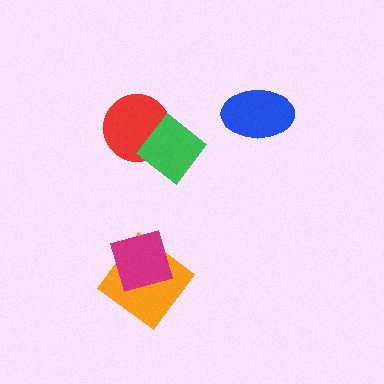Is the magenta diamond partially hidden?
No, no other shape covers it.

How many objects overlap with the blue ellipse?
0 objects overlap with the blue ellipse.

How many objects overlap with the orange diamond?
1 object overlaps with the orange diamond.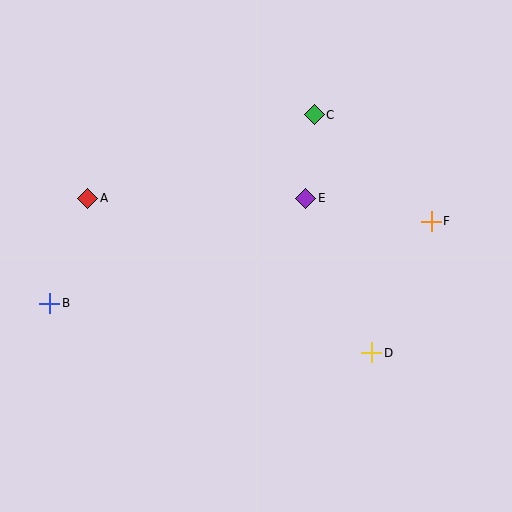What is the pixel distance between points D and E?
The distance between D and E is 168 pixels.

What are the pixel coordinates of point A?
Point A is at (88, 198).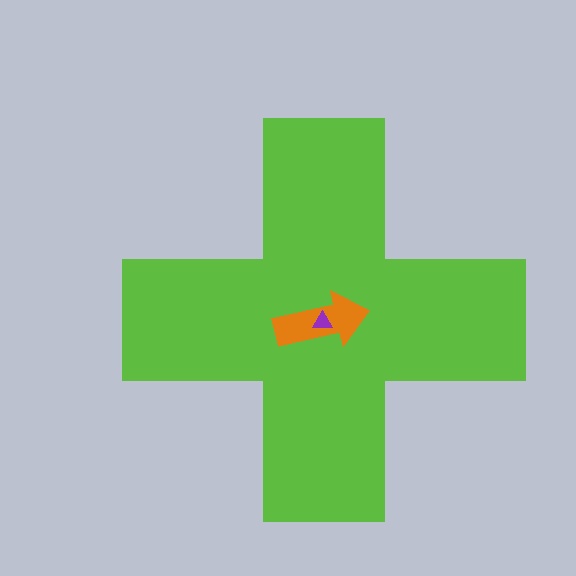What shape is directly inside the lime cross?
The orange arrow.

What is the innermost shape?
The purple triangle.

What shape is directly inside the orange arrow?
The purple triangle.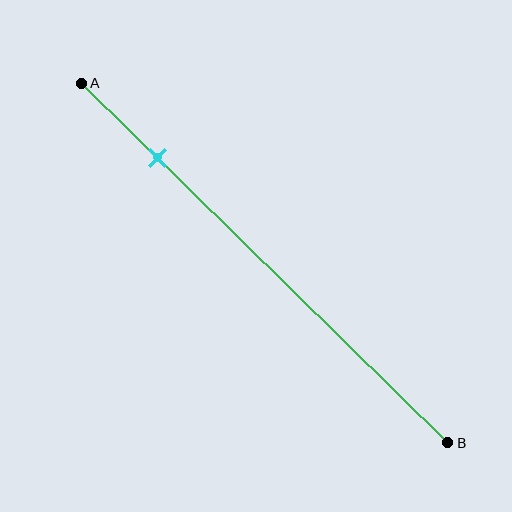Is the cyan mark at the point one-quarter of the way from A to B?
No, the mark is at about 20% from A, not at the 25% one-quarter point.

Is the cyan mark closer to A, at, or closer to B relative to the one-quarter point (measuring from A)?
The cyan mark is closer to point A than the one-quarter point of segment AB.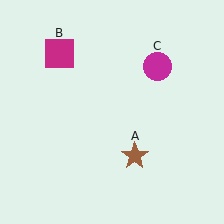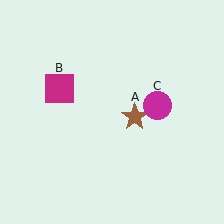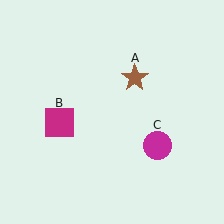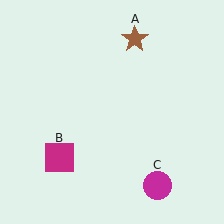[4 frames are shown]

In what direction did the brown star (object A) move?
The brown star (object A) moved up.